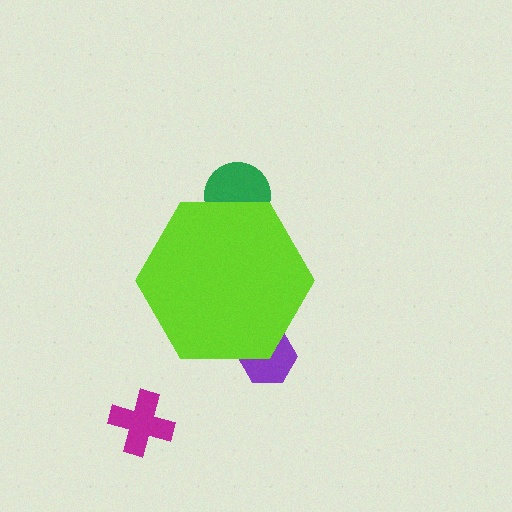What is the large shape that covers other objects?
A lime hexagon.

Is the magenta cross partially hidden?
No, the magenta cross is fully visible.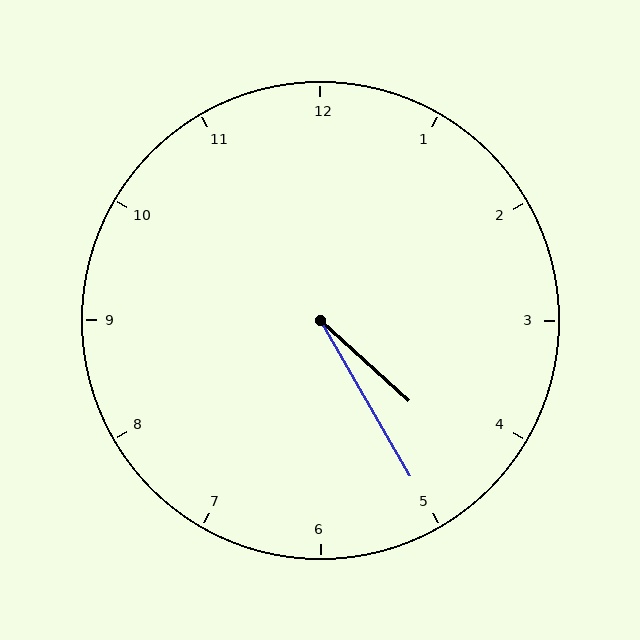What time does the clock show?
4:25.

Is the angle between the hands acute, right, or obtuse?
It is acute.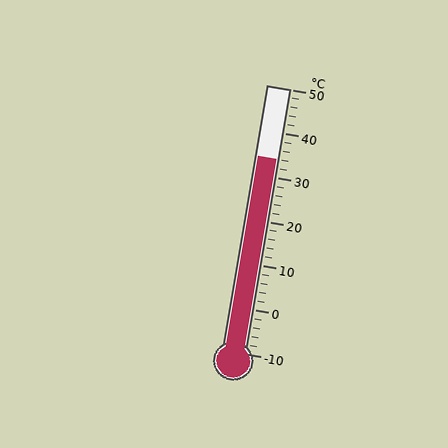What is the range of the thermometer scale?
The thermometer scale ranges from -10°C to 50°C.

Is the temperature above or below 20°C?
The temperature is above 20°C.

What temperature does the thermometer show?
The thermometer shows approximately 34°C.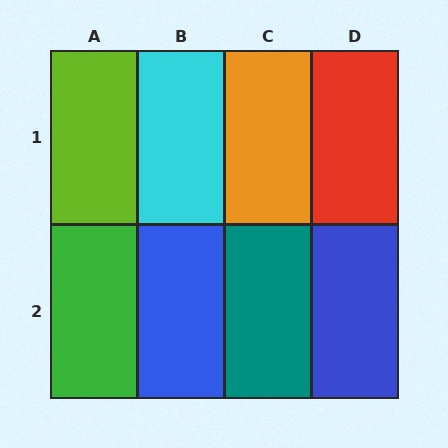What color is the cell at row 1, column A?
Lime.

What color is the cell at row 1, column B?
Cyan.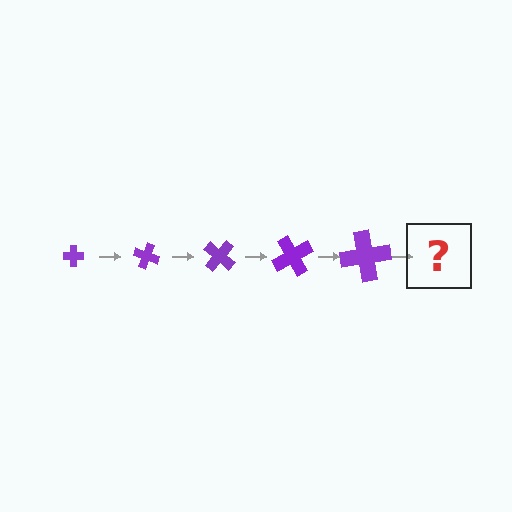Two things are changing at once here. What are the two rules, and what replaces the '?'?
The two rules are that the cross grows larger each step and it rotates 20 degrees each step. The '?' should be a cross, larger than the previous one and rotated 100 degrees from the start.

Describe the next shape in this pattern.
It should be a cross, larger than the previous one and rotated 100 degrees from the start.